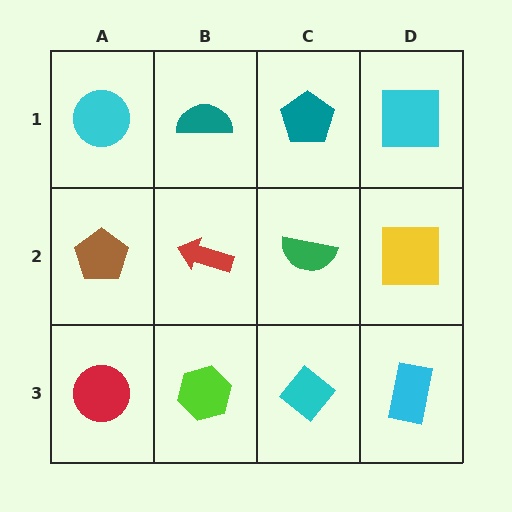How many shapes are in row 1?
4 shapes.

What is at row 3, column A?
A red circle.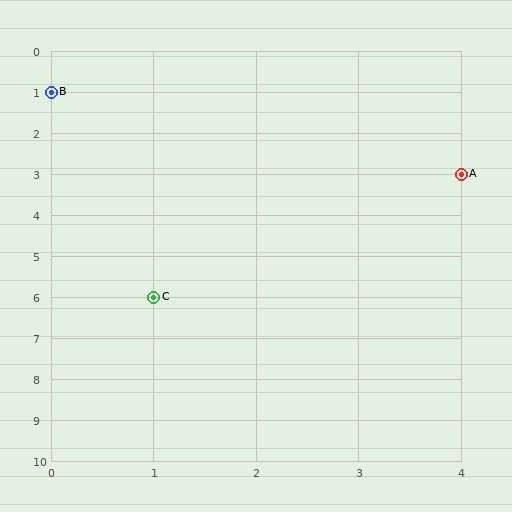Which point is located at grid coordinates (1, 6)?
Point C is at (1, 6).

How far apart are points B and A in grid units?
Points B and A are 4 columns and 2 rows apart (about 4.5 grid units diagonally).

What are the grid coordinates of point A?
Point A is at grid coordinates (4, 3).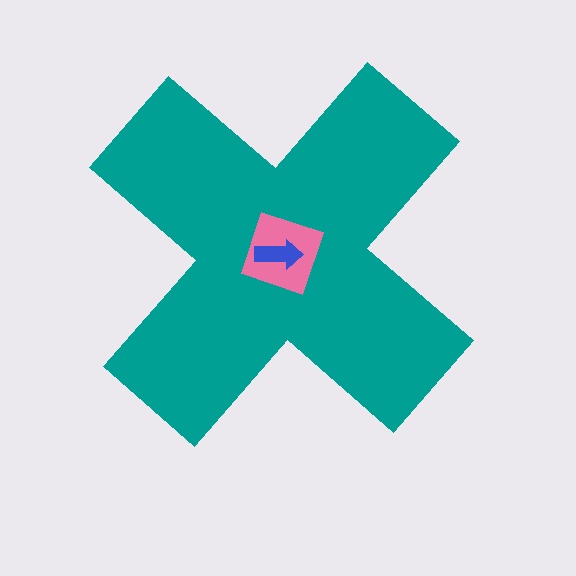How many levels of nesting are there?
3.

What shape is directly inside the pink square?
The blue arrow.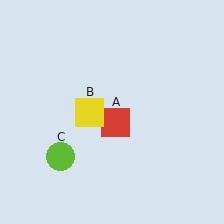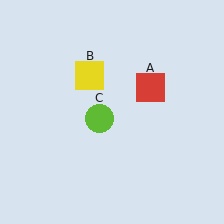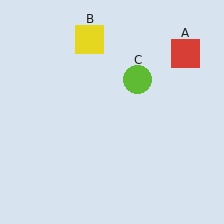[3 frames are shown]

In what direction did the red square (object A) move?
The red square (object A) moved up and to the right.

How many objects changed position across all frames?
3 objects changed position: red square (object A), yellow square (object B), lime circle (object C).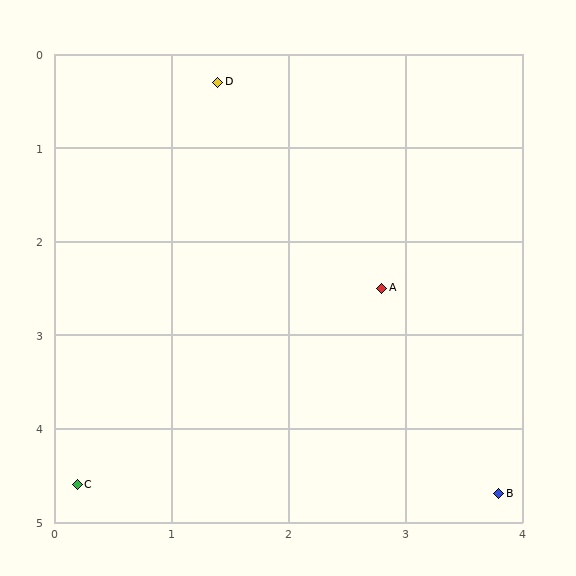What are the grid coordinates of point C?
Point C is at approximately (0.2, 4.6).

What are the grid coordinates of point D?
Point D is at approximately (1.4, 0.3).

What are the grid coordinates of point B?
Point B is at approximately (3.8, 4.7).